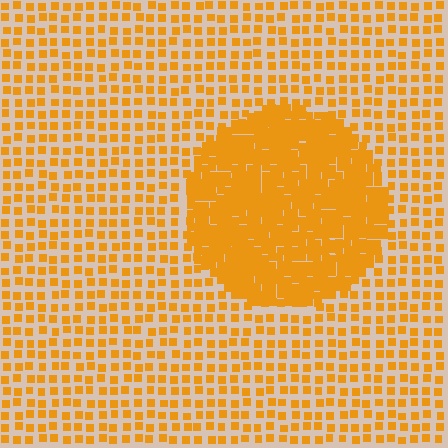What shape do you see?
I see a circle.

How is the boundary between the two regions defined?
The boundary is defined by a change in element density (approximately 2.6x ratio). All elements are the same color, size, and shape.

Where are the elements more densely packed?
The elements are more densely packed inside the circle boundary.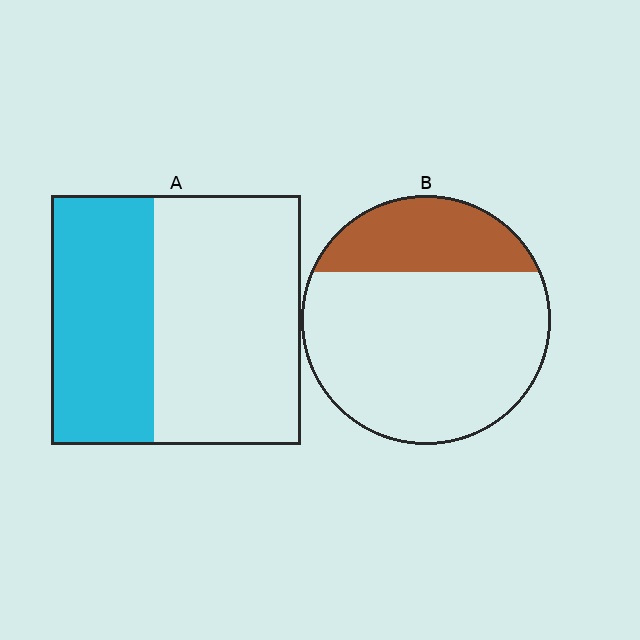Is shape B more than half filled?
No.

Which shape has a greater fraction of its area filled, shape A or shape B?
Shape A.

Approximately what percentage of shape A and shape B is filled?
A is approximately 40% and B is approximately 25%.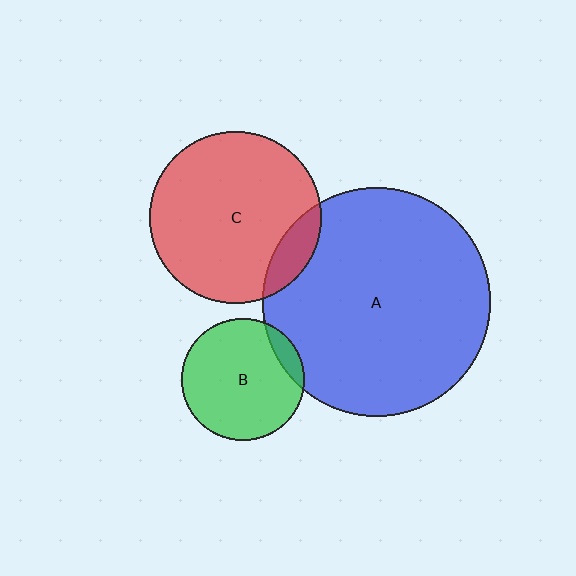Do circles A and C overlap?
Yes.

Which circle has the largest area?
Circle A (blue).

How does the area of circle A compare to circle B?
Approximately 3.5 times.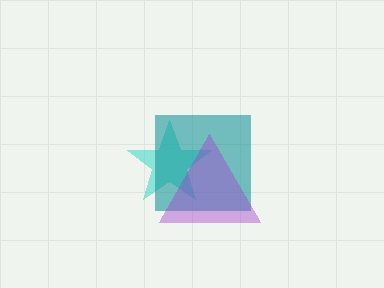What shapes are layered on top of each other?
The layered shapes are: a cyan star, a teal square, a purple triangle.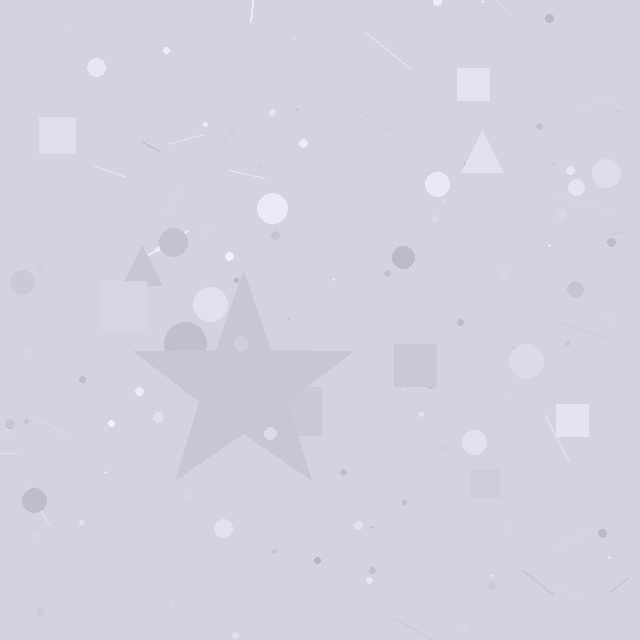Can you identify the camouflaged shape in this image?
The camouflaged shape is a star.